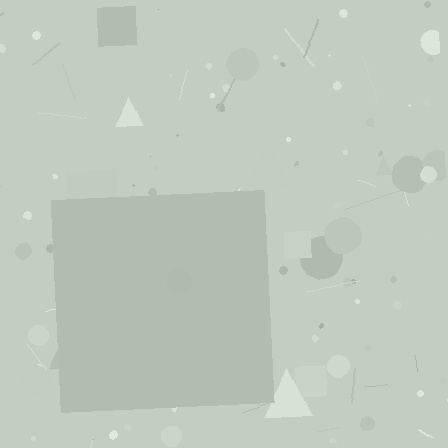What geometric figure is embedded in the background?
A square is embedded in the background.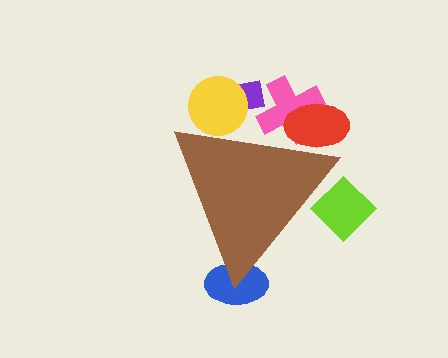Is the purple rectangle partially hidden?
Yes, the purple rectangle is partially hidden behind the brown triangle.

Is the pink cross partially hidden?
Yes, the pink cross is partially hidden behind the brown triangle.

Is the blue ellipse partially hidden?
Yes, the blue ellipse is partially hidden behind the brown triangle.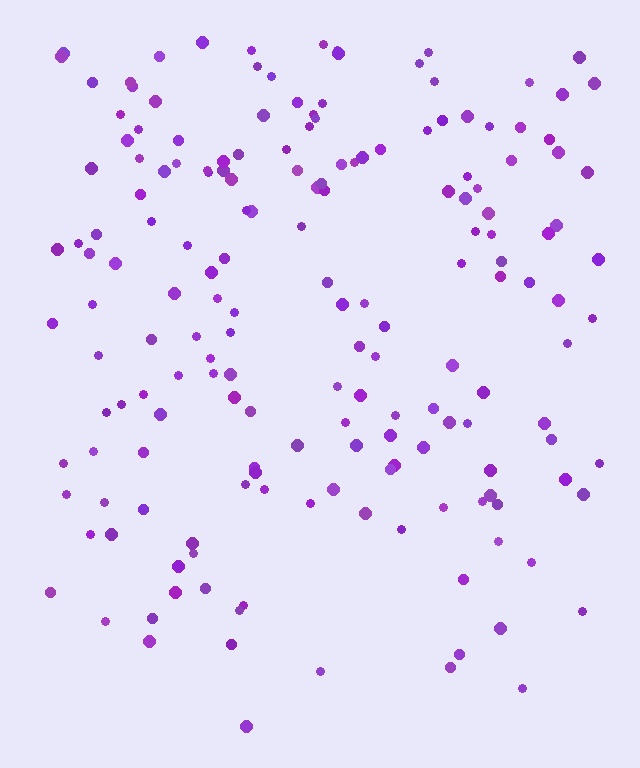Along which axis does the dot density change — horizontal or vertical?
Vertical.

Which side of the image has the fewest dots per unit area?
The bottom.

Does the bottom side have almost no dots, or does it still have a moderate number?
Still a moderate number, just noticeably fewer than the top.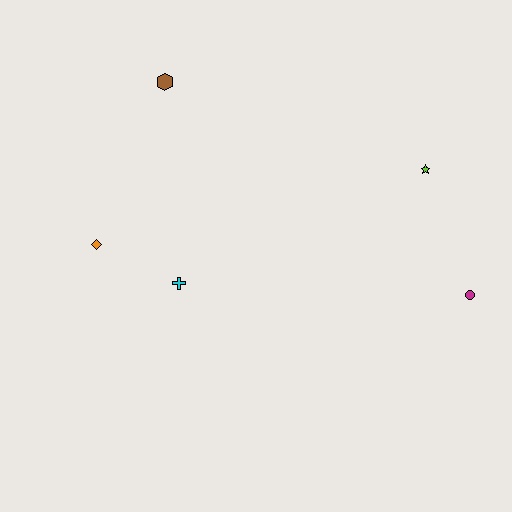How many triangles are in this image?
There are no triangles.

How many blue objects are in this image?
There are no blue objects.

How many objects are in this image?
There are 5 objects.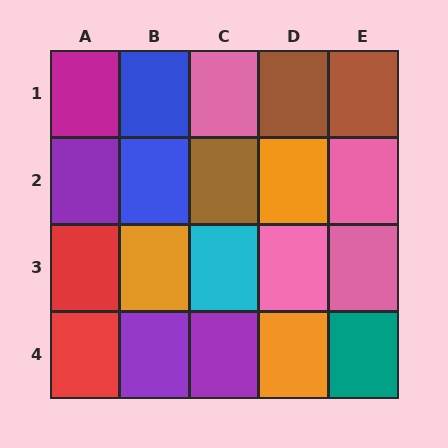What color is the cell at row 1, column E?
Brown.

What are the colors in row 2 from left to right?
Purple, blue, brown, orange, pink.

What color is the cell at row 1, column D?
Brown.